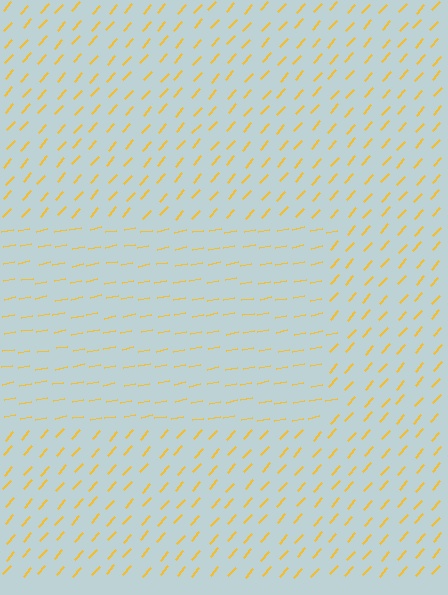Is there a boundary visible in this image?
Yes, there is a texture boundary formed by a change in line orientation.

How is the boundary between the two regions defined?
The boundary is defined purely by a change in line orientation (approximately 37 degrees difference). All lines are the same color and thickness.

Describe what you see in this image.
The image is filled with small yellow line segments. A rectangle region in the image has lines oriented differently from the surrounding lines, creating a visible texture boundary.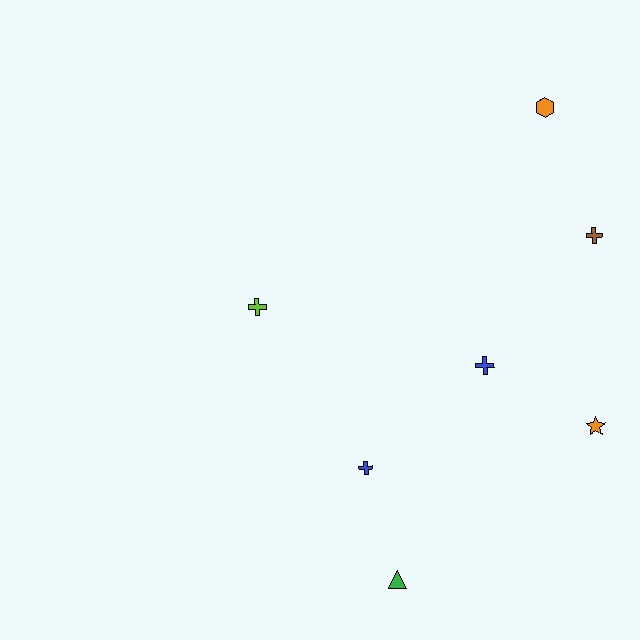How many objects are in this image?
There are 7 objects.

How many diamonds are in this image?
There are no diamonds.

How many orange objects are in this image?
There are 2 orange objects.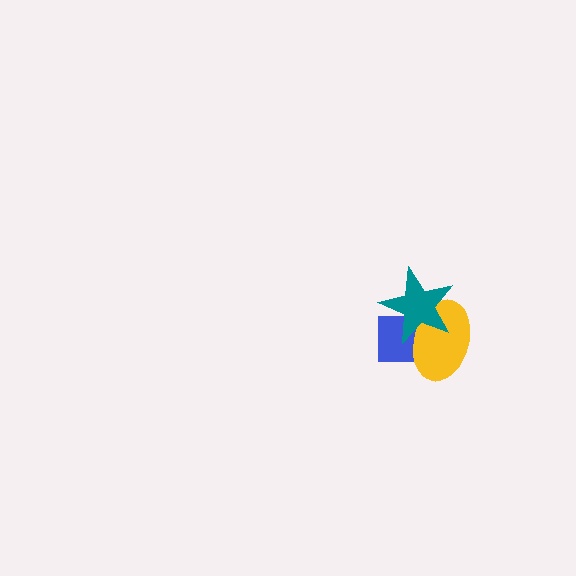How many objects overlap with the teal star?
2 objects overlap with the teal star.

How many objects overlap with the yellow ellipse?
2 objects overlap with the yellow ellipse.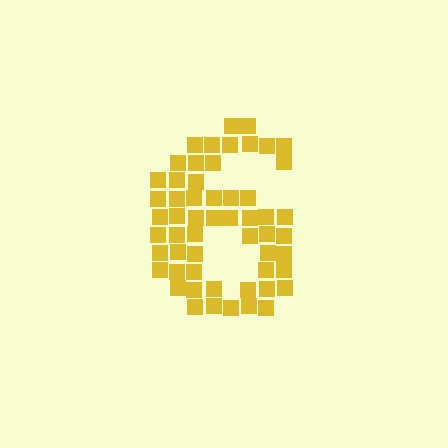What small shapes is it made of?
It is made of small squares.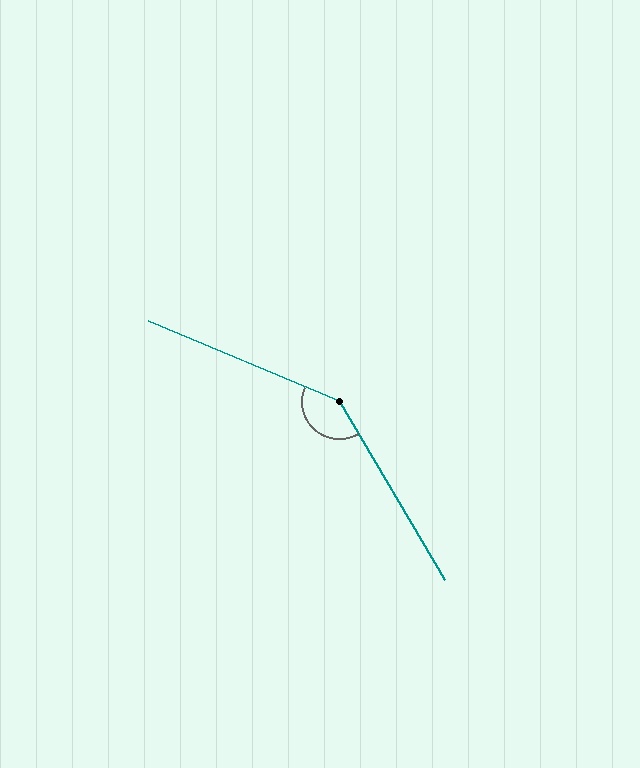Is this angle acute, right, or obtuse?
It is obtuse.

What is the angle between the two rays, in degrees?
Approximately 144 degrees.